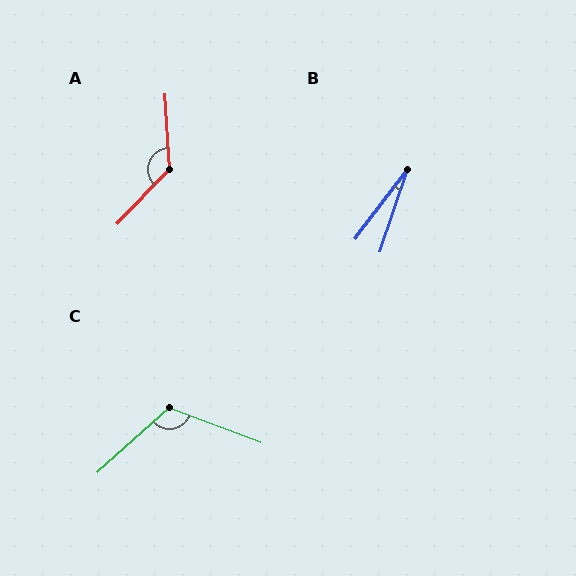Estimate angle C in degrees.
Approximately 117 degrees.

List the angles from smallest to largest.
B (19°), C (117°), A (133°).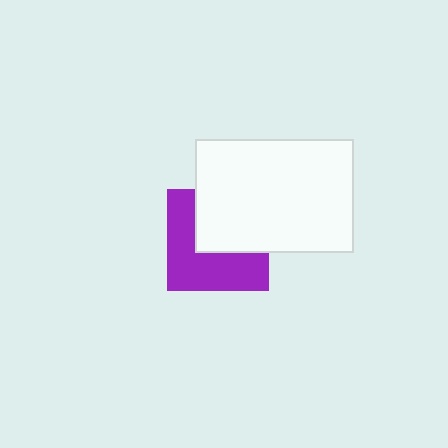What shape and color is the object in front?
The object in front is a white rectangle.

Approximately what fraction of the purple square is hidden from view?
Roughly 46% of the purple square is hidden behind the white rectangle.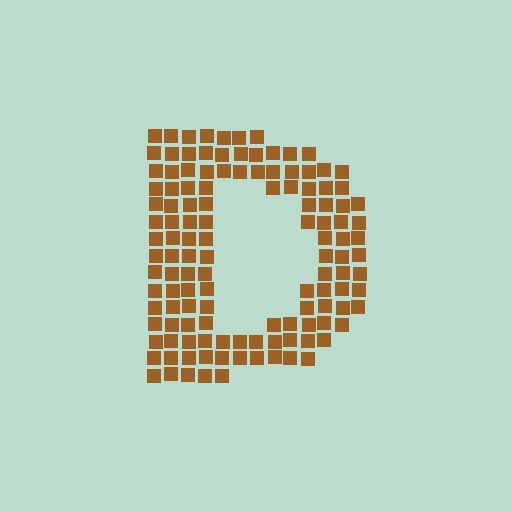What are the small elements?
The small elements are squares.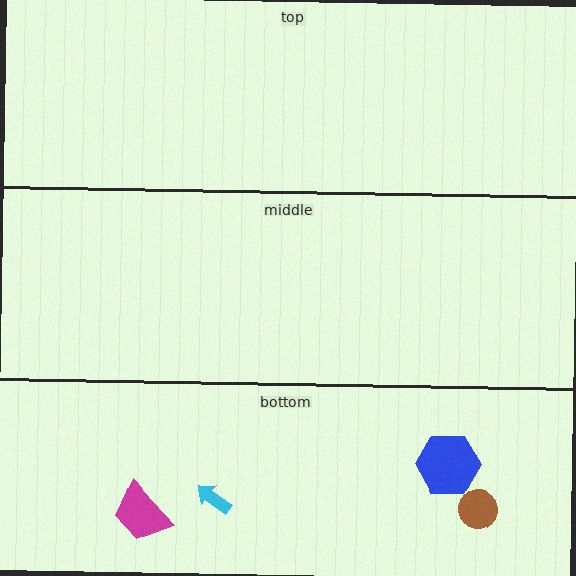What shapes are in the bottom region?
The cyan arrow, the brown circle, the magenta trapezoid, the blue hexagon.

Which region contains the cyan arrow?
The bottom region.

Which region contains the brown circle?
The bottom region.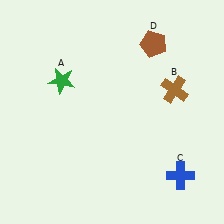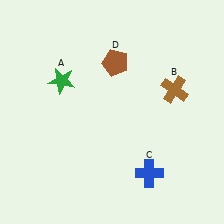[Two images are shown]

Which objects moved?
The objects that moved are: the blue cross (C), the brown pentagon (D).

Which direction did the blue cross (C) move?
The blue cross (C) moved left.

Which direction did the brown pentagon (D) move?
The brown pentagon (D) moved left.